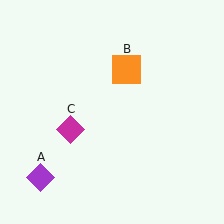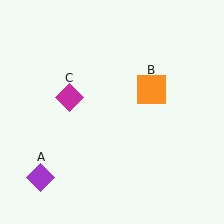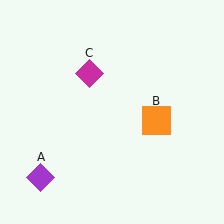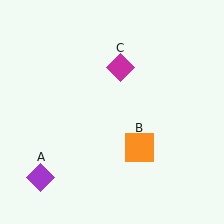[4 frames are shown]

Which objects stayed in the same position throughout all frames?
Purple diamond (object A) remained stationary.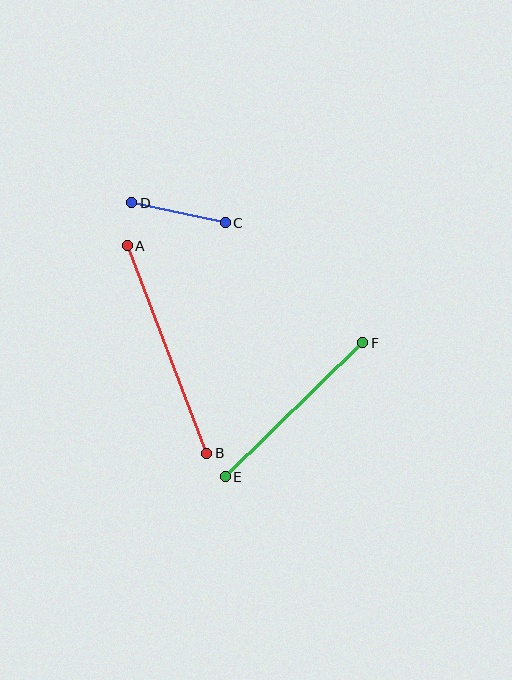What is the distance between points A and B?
The distance is approximately 222 pixels.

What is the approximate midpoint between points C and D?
The midpoint is at approximately (178, 213) pixels.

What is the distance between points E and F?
The distance is approximately 192 pixels.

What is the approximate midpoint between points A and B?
The midpoint is at approximately (167, 349) pixels.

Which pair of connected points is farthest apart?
Points A and B are farthest apart.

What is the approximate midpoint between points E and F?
The midpoint is at approximately (294, 410) pixels.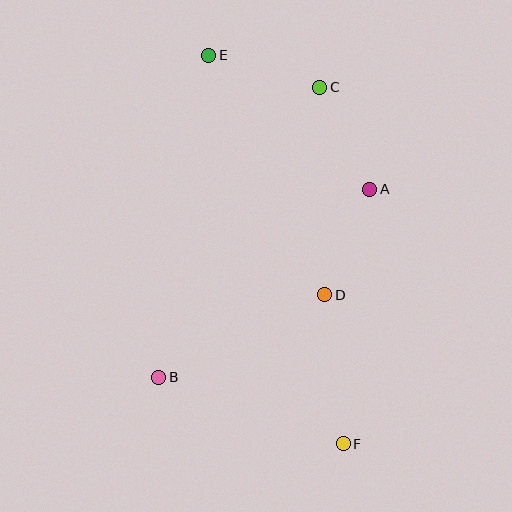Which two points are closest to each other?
Points A and C are closest to each other.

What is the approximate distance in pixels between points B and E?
The distance between B and E is approximately 325 pixels.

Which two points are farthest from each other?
Points E and F are farthest from each other.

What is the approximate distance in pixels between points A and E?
The distance between A and E is approximately 209 pixels.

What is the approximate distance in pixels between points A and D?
The distance between A and D is approximately 115 pixels.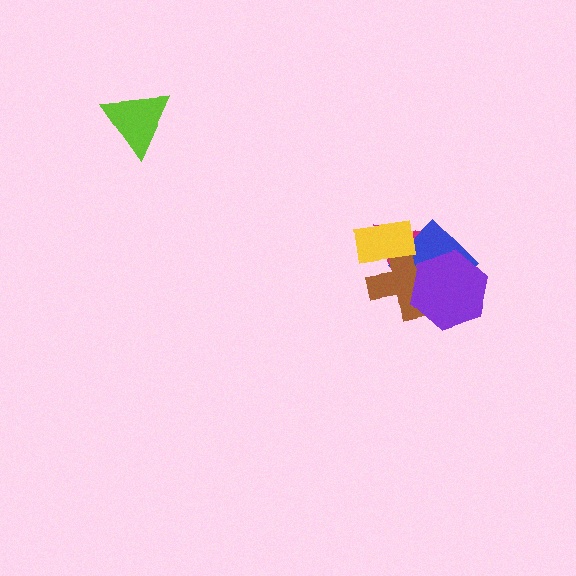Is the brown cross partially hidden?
Yes, it is partially covered by another shape.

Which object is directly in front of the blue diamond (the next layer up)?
The brown cross is directly in front of the blue diamond.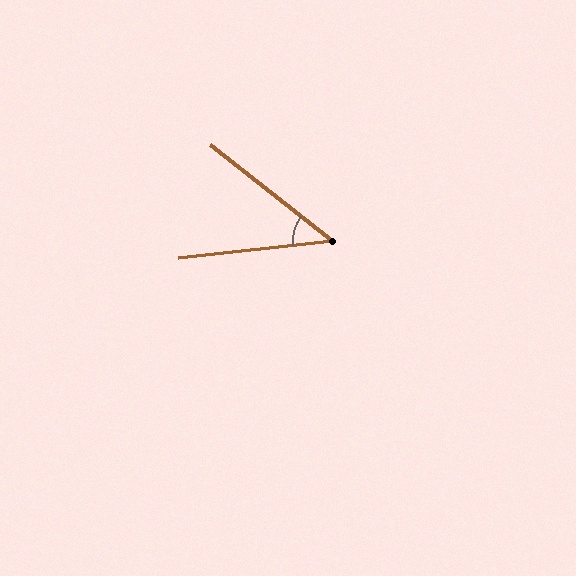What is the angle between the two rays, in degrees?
Approximately 45 degrees.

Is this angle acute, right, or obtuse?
It is acute.